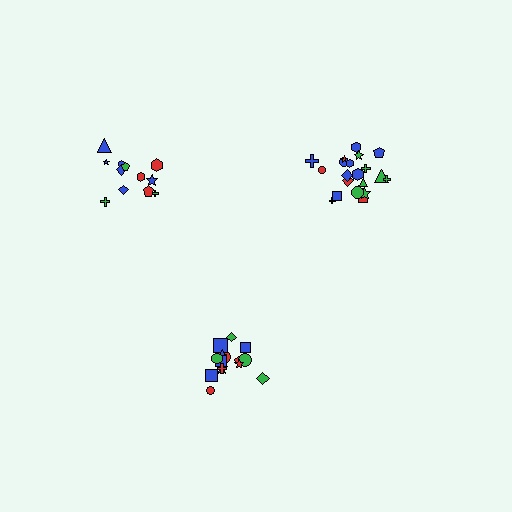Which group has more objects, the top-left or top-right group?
The top-right group.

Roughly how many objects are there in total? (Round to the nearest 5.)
Roughly 50 objects in total.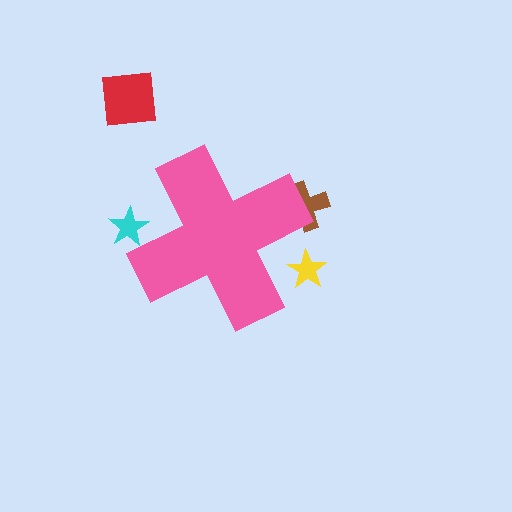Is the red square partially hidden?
No, the red square is fully visible.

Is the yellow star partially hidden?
Yes, the yellow star is partially hidden behind the pink cross.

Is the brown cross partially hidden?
Yes, the brown cross is partially hidden behind the pink cross.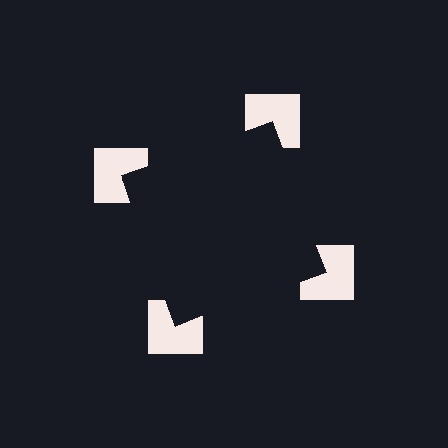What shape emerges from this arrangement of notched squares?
An illusory square — its edges are inferred from the aligned wedge cuts in the notched squares, not physically drawn.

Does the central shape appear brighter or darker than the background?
It typically appears slightly darker than the background, even though no actual brightness change is drawn.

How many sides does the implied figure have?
4 sides.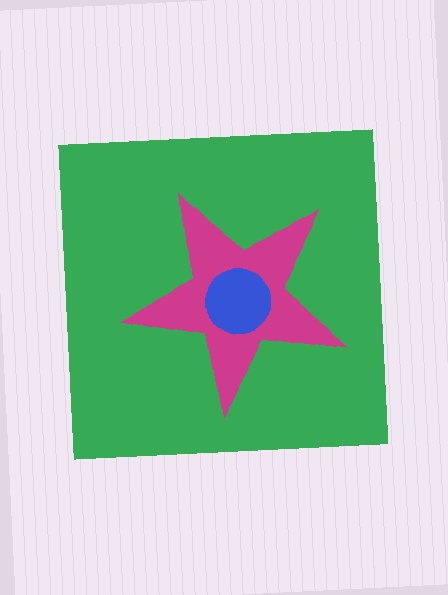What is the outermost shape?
The green square.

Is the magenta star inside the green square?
Yes.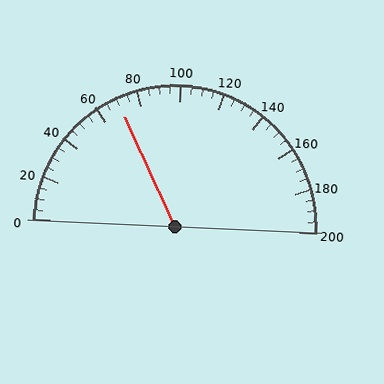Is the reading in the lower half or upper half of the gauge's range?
The reading is in the lower half of the range (0 to 200).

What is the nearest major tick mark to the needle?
The nearest major tick mark is 80.